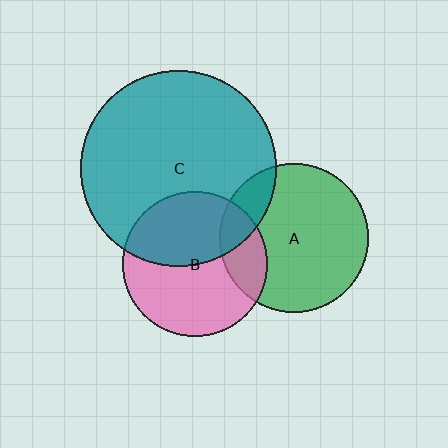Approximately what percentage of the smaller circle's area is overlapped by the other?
Approximately 15%.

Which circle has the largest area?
Circle C (teal).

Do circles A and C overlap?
Yes.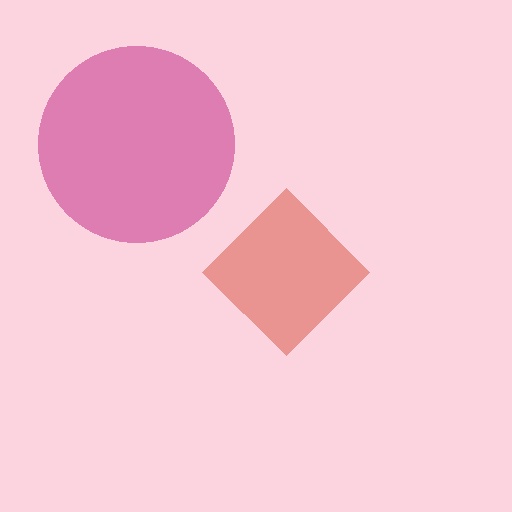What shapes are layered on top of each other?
The layered shapes are: a red diamond, a magenta circle.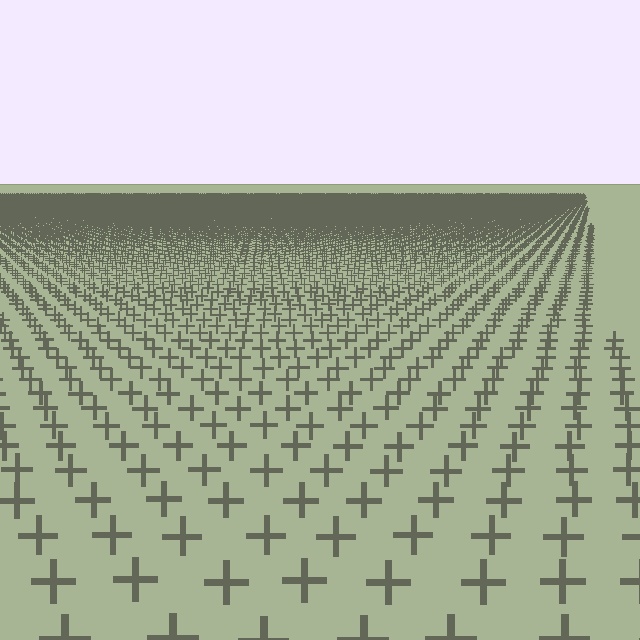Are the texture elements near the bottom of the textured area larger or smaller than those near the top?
Larger. Near the bottom, elements are closer to the viewer and appear at a bigger on-screen size.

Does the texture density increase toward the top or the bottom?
Density increases toward the top.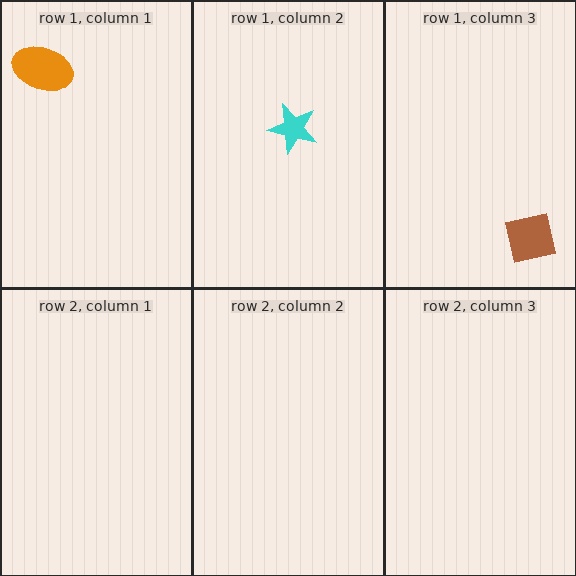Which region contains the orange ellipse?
The row 1, column 1 region.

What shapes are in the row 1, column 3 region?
The brown square.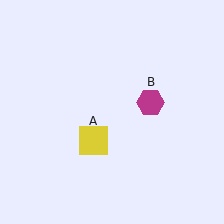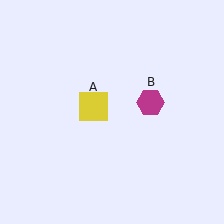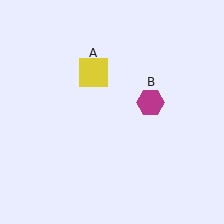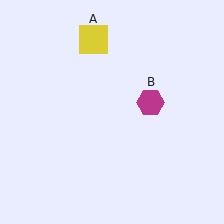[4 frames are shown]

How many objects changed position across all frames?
1 object changed position: yellow square (object A).